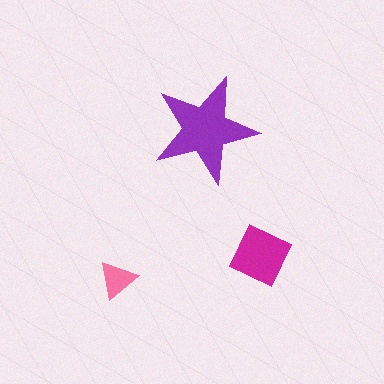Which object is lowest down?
The pink triangle is bottommost.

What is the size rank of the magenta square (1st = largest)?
2nd.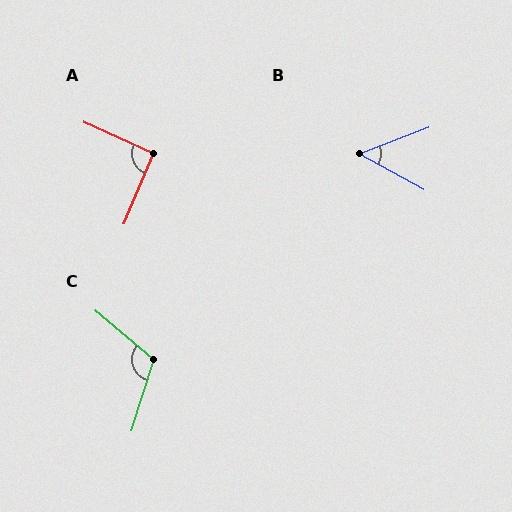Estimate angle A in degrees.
Approximately 92 degrees.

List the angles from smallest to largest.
B (50°), A (92°), C (112°).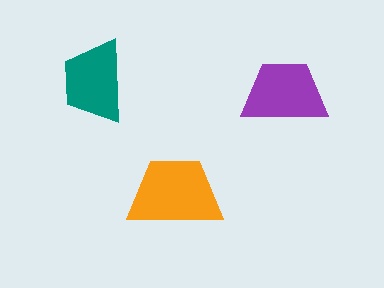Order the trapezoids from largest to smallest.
the orange one, the purple one, the teal one.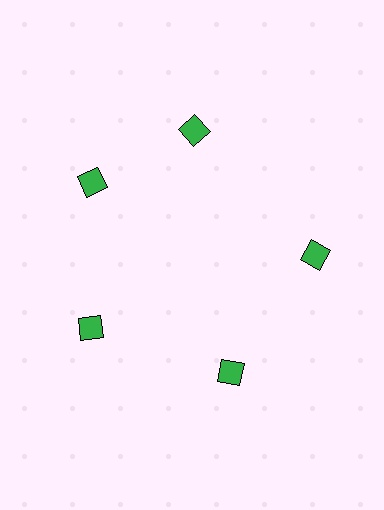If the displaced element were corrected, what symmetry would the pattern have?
It would have 5-fold rotational symmetry — the pattern would map onto itself every 72 degrees.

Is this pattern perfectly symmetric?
No. The 5 green squares are arranged in a ring, but one element near the 1 o'clock position is rotated out of alignment along the ring, breaking the 5-fold rotational symmetry.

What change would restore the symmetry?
The symmetry would be restored by rotating it back into even spacing with its neighbors so that all 5 squares sit at equal angles and equal distance from the center.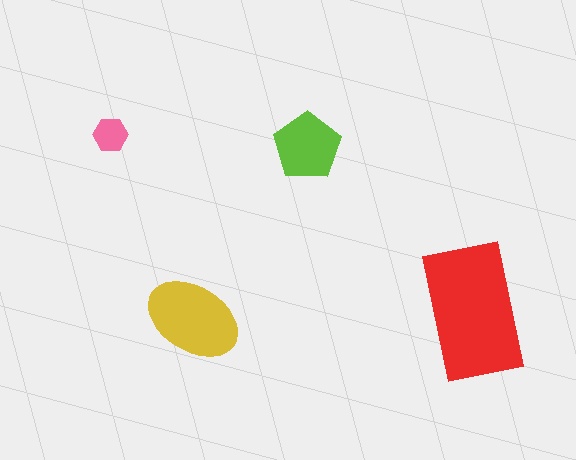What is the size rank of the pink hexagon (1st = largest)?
4th.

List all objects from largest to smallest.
The red rectangle, the yellow ellipse, the lime pentagon, the pink hexagon.